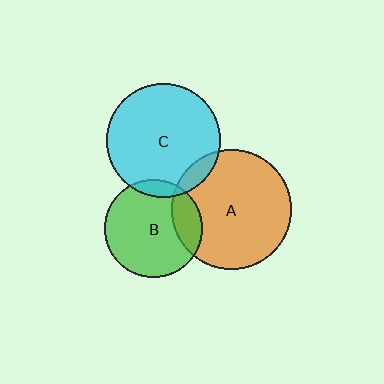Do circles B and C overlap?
Yes.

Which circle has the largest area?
Circle A (orange).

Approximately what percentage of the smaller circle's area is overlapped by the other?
Approximately 10%.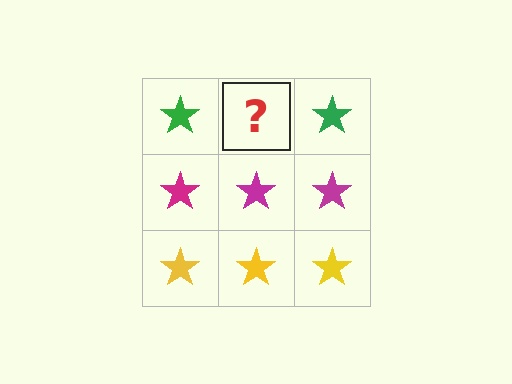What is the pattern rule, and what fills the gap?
The rule is that each row has a consistent color. The gap should be filled with a green star.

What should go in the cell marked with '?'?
The missing cell should contain a green star.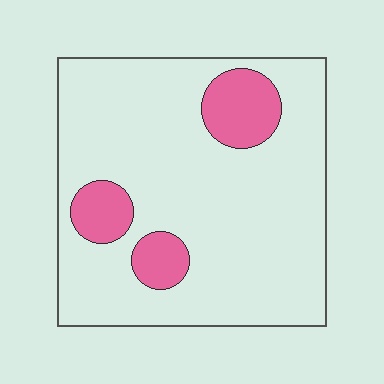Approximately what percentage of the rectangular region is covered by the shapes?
Approximately 15%.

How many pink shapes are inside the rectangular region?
3.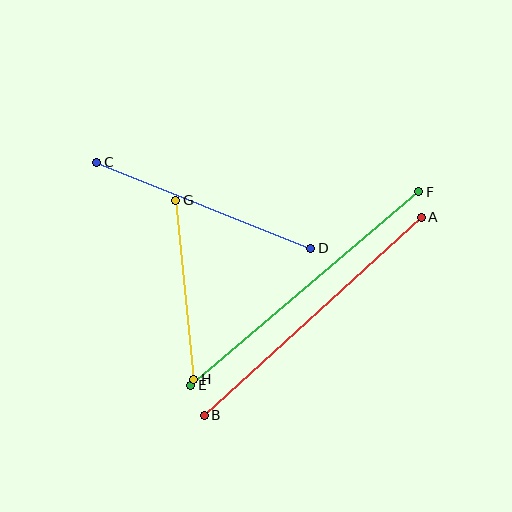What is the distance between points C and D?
The distance is approximately 231 pixels.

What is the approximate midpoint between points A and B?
The midpoint is at approximately (313, 316) pixels.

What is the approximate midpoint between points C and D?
The midpoint is at approximately (204, 205) pixels.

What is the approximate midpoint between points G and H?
The midpoint is at approximately (185, 290) pixels.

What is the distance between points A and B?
The distance is approximately 294 pixels.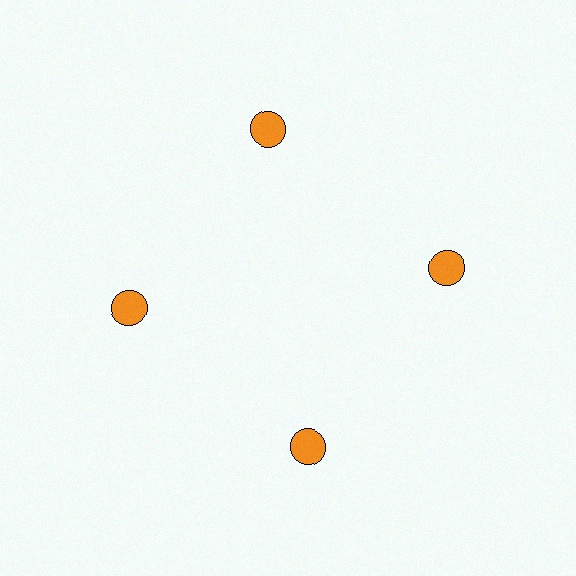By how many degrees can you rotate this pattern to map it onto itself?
The pattern maps onto itself every 90 degrees of rotation.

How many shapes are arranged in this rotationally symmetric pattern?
There are 4 shapes, arranged in 4 groups of 1.